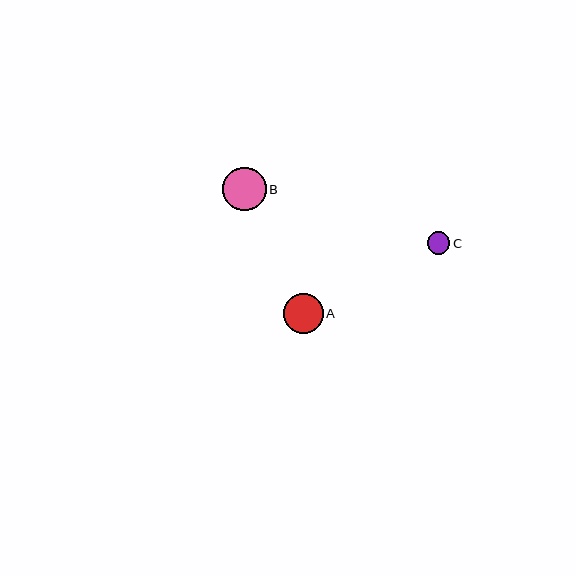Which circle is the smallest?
Circle C is the smallest with a size of approximately 23 pixels.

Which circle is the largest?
Circle B is the largest with a size of approximately 43 pixels.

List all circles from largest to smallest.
From largest to smallest: B, A, C.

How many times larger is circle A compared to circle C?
Circle A is approximately 1.8 times the size of circle C.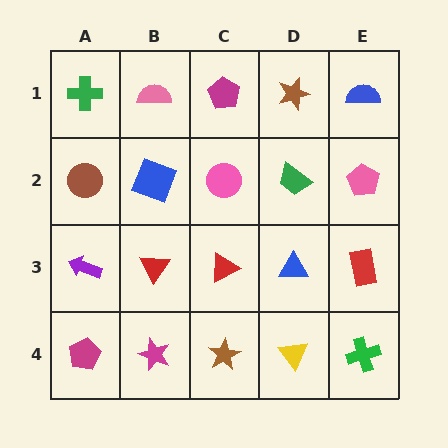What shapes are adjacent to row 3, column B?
A blue square (row 2, column B), a magenta star (row 4, column B), a purple arrow (row 3, column A), a red triangle (row 3, column C).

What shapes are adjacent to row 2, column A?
A green cross (row 1, column A), a purple arrow (row 3, column A), a blue square (row 2, column B).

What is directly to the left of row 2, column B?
A brown circle.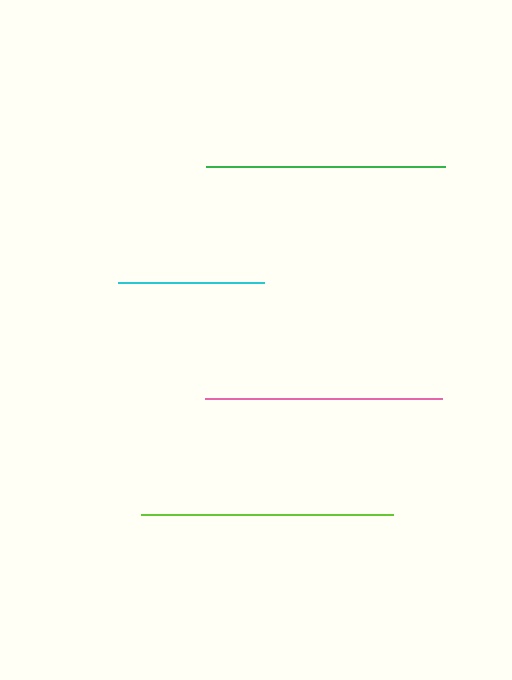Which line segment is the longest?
The lime line is the longest at approximately 252 pixels.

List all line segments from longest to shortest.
From longest to shortest: lime, green, pink, cyan.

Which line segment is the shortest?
The cyan line is the shortest at approximately 147 pixels.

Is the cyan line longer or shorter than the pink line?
The pink line is longer than the cyan line.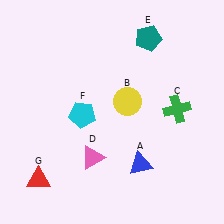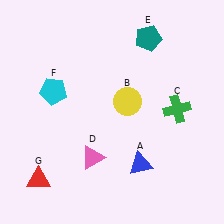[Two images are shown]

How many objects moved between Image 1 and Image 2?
1 object moved between the two images.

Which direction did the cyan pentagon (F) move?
The cyan pentagon (F) moved left.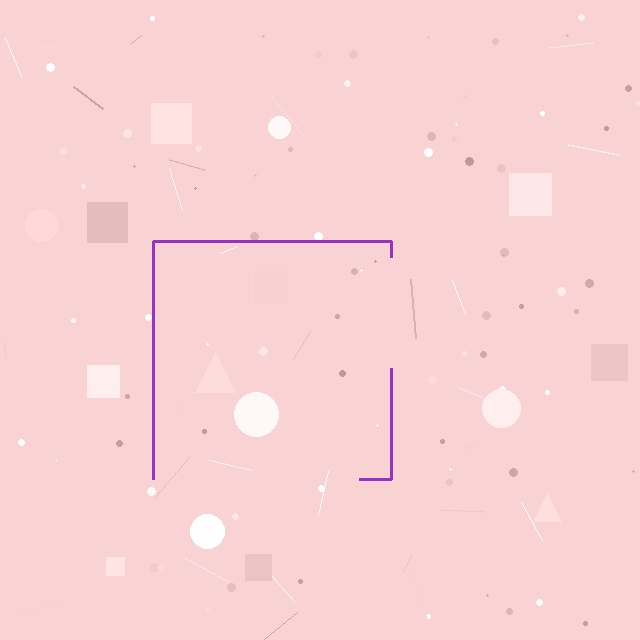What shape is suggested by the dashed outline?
The dashed outline suggests a square.